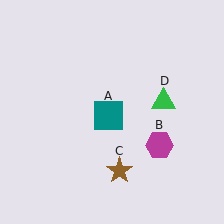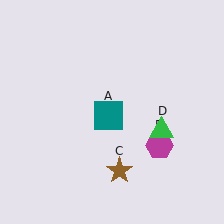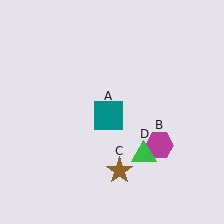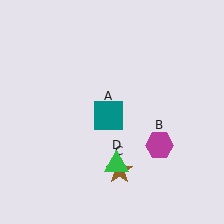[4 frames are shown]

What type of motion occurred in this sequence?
The green triangle (object D) rotated clockwise around the center of the scene.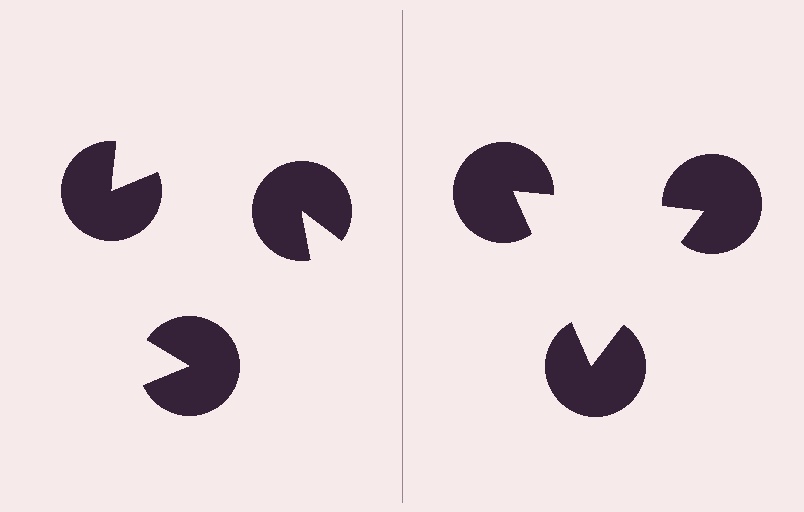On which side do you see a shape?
An illusory triangle appears on the right side. On the left side the wedge cuts are rotated, so no coherent shape forms.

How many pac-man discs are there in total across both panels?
6 — 3 on each side.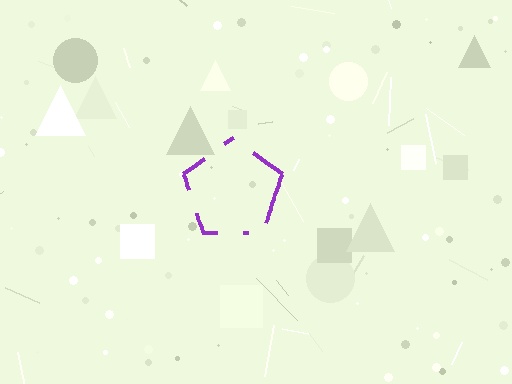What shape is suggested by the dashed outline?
The dashed outline suggests a pentagon.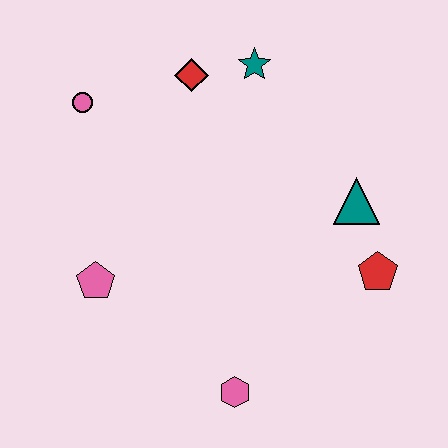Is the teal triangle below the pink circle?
Yes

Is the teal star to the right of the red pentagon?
No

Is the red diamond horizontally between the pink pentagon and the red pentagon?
Yes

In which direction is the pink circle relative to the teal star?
The pink circle is to the left of the teal star.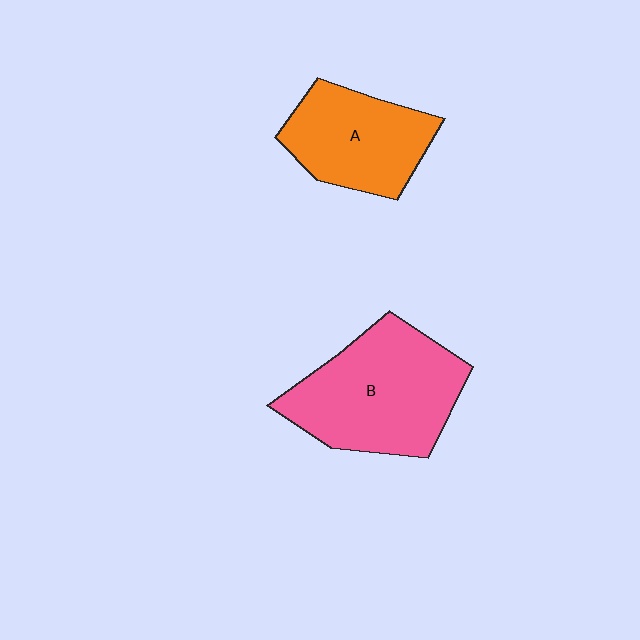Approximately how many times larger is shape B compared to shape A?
Approximately 1.4 times.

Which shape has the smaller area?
Shape A (orange).